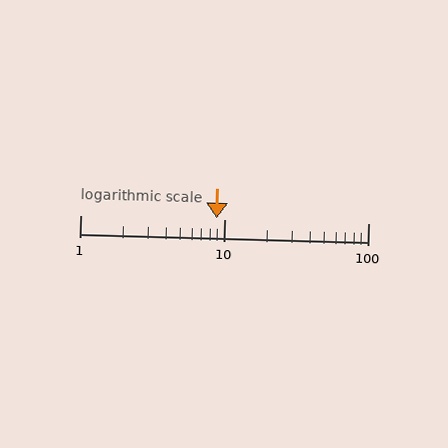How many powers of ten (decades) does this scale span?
The scale spans 2 decades, from 1 to 100.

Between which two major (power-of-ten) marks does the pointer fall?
The pointer is between 1 and 10.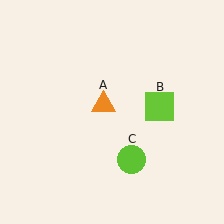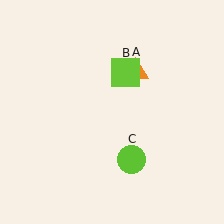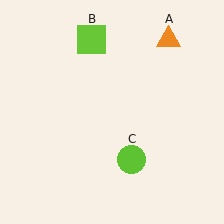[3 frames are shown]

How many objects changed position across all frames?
2 objects changed position: orange triangle (object A), lime square (object B).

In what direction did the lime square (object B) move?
The lime square (object B) moved up and to the left.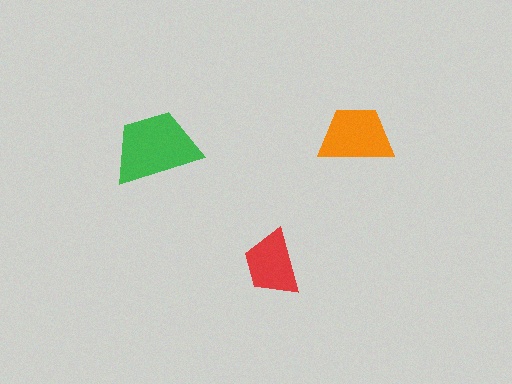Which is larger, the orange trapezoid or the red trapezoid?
The orange one.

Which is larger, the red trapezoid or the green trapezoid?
The green one.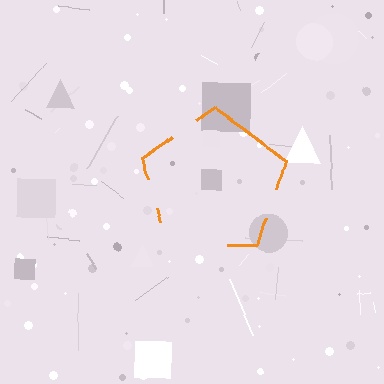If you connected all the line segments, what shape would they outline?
They would outline a pentagon.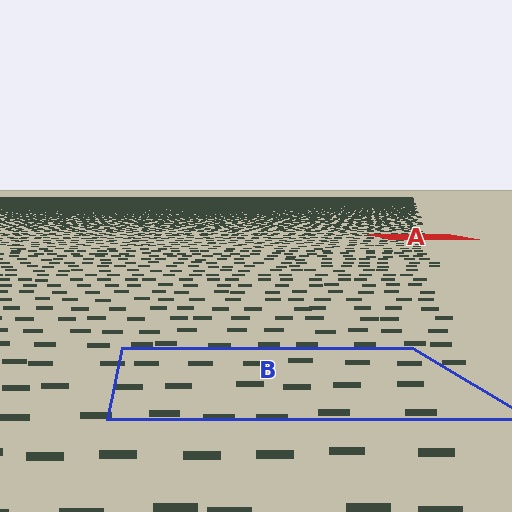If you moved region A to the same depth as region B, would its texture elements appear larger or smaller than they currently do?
They would appear larger. At a closer depth, the same texture elements are projected at a bigger on-screen size.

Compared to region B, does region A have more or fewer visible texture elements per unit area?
Region A has more texture elements per unit area — they are packed more densely because it is farther away.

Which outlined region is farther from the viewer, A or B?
Region A is farther from the viewer — the texture elements inside it appear smaller and more densely packed.